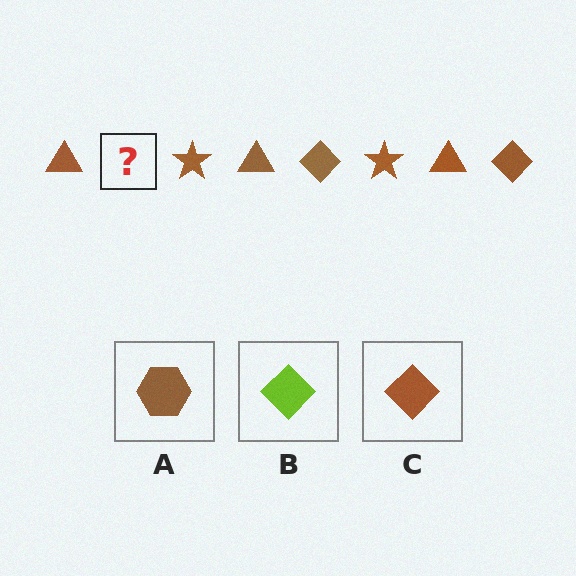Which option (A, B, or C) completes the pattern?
C.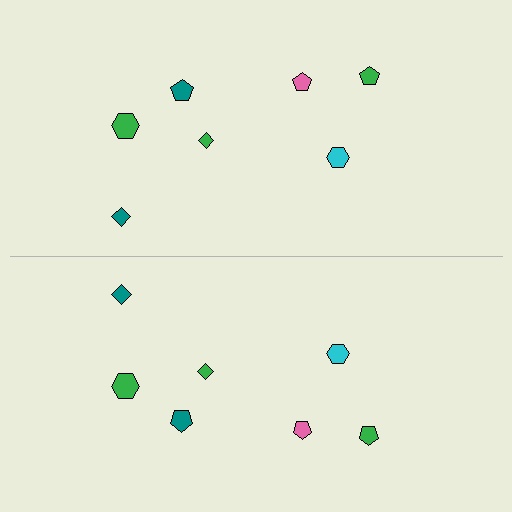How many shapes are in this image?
There are 14 shapes in this image.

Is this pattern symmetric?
Yes, this pattern has bilateral (reflection) symmetry.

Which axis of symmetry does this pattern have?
The pattern has a horizontal axis of symmetry running through the center of the image.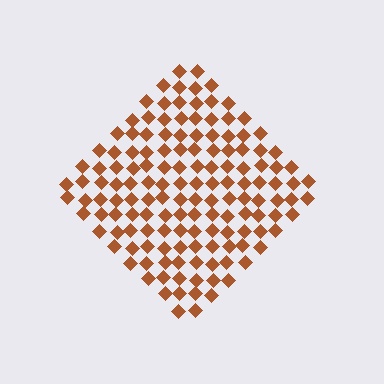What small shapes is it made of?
It is made of small diamonds.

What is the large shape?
The large shape is a diamond.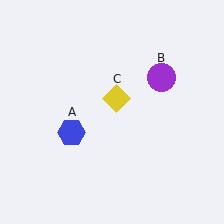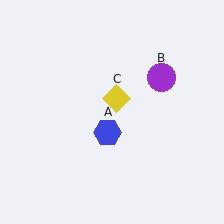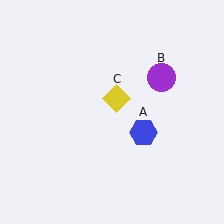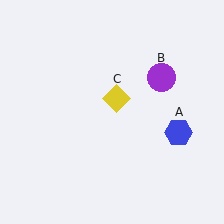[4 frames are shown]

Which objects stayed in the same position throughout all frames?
Purple circle (object B) and yellow diamond (object C) remained stationary.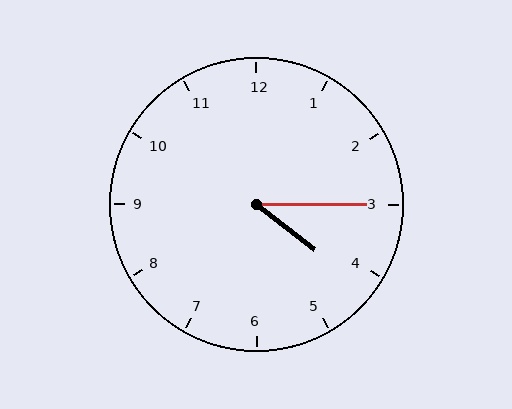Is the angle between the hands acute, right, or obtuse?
It is acute.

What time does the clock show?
4:15.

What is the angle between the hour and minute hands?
Approximately 38 degrees.